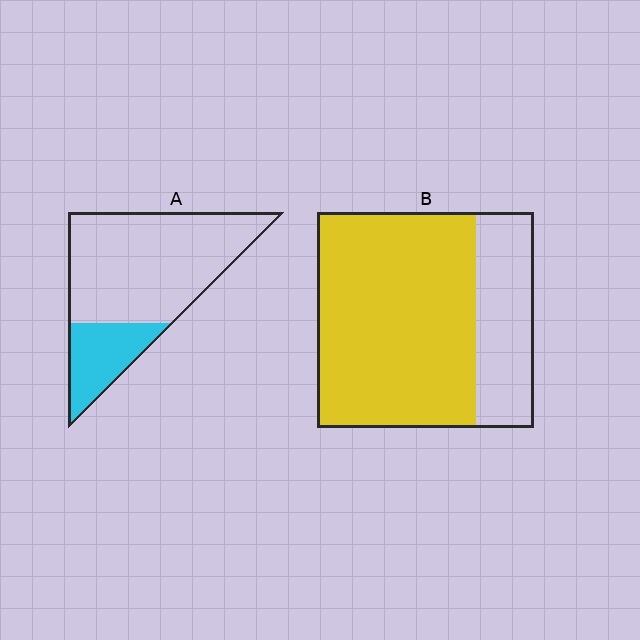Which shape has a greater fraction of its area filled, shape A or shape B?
Shape B.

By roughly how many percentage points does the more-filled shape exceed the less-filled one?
By roughly 50 percentage points (B over A).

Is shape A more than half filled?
No.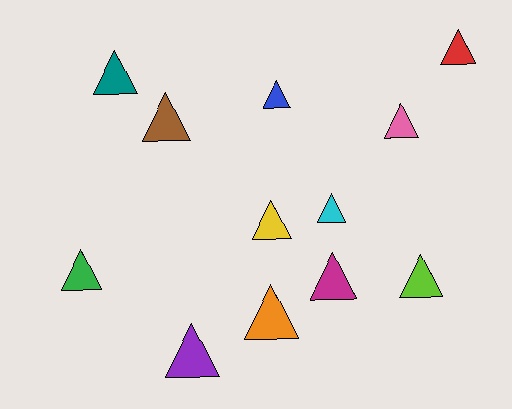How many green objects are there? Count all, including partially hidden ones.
There is 1 green object.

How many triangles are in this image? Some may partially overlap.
There are 12 triangles.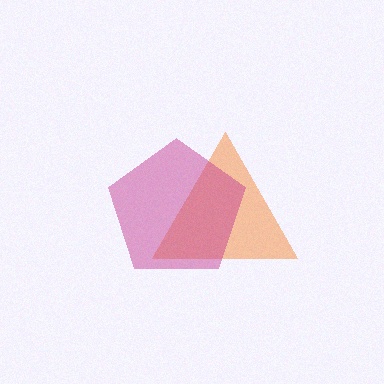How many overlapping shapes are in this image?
There are 2 overlapping shapes in the image.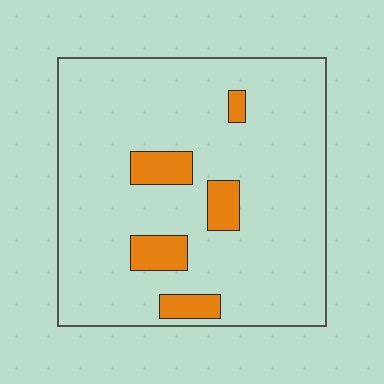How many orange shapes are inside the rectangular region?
5.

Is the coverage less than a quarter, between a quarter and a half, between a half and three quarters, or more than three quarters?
Less than a quarter.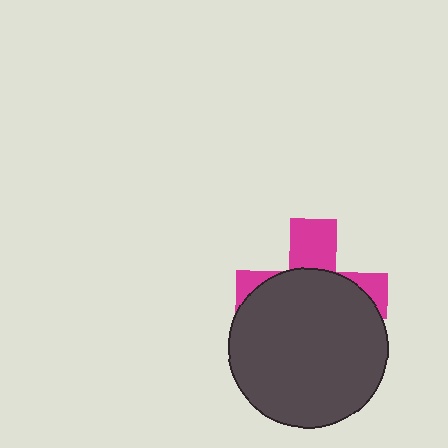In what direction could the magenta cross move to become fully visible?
The magenta cross could move up. That would shift it out from behind the dark gray circle entirely.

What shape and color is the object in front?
The object in front is a dark gray circle.